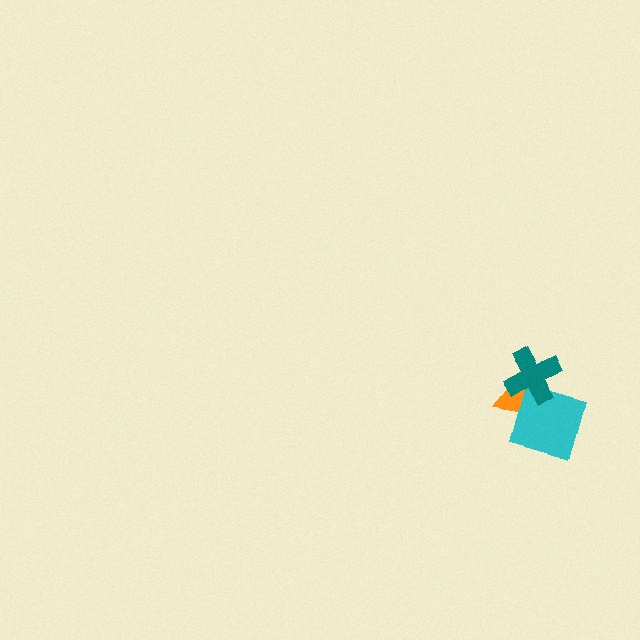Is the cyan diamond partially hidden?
Yes, it is partially covered by another shape.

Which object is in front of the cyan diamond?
The teal cross is in front of the cyan diamond.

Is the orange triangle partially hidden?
Yes, it is partially covered by another shape.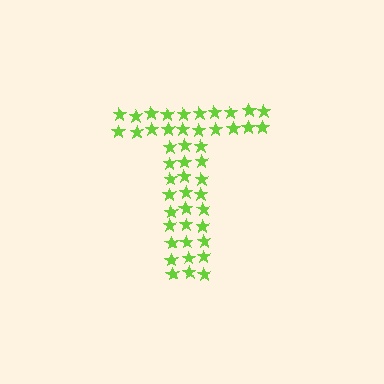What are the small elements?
The small elements are stars.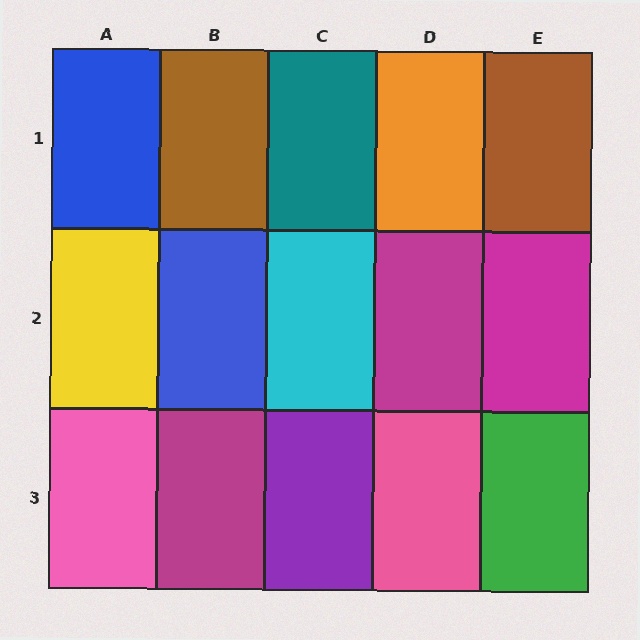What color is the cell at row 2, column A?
Yellow.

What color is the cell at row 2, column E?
Magenta.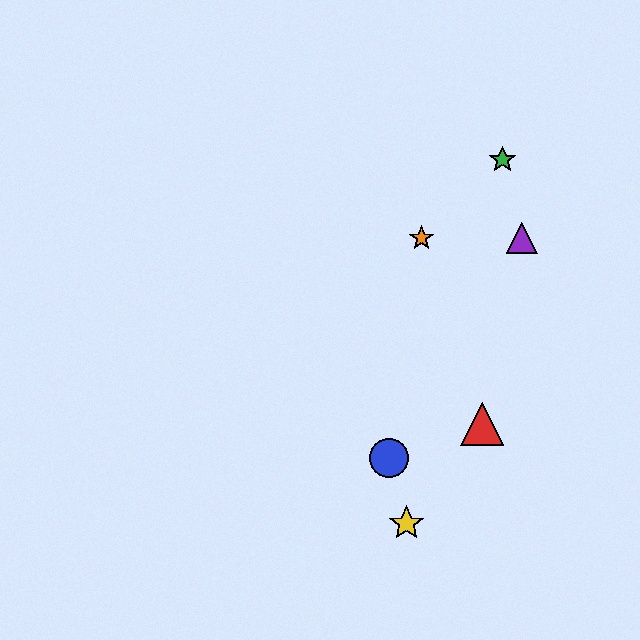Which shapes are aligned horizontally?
The purple triangle, the orange star are aligned horizontally.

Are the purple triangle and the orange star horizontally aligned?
Yes, both are at y≈238.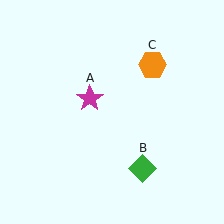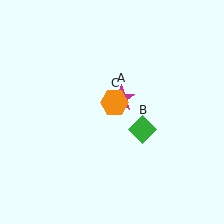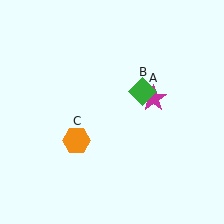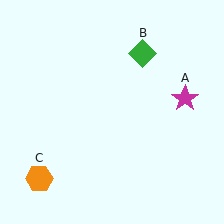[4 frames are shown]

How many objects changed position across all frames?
3 objects changed position: magenta star (object A), green diamond (object B), orange hexagon (object C).